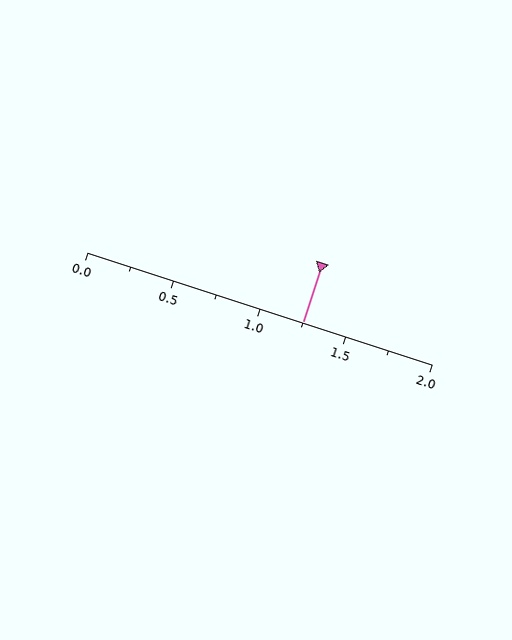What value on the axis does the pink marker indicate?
The marker indicates approximately 1.25.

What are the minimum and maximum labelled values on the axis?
The axis runs from 0.0 to 2.0.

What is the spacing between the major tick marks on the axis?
The major ticks are spaced 0.5 apart.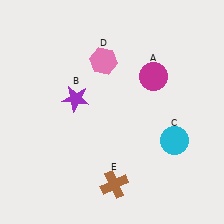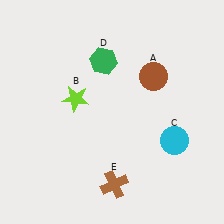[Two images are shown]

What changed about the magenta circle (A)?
In Image 1, A is magenta. In Image 2, it changed to brown.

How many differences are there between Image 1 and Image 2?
There are 3 differences between the two images.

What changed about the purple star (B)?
In Image 1, B is purple. In Image 2, it changed to lime.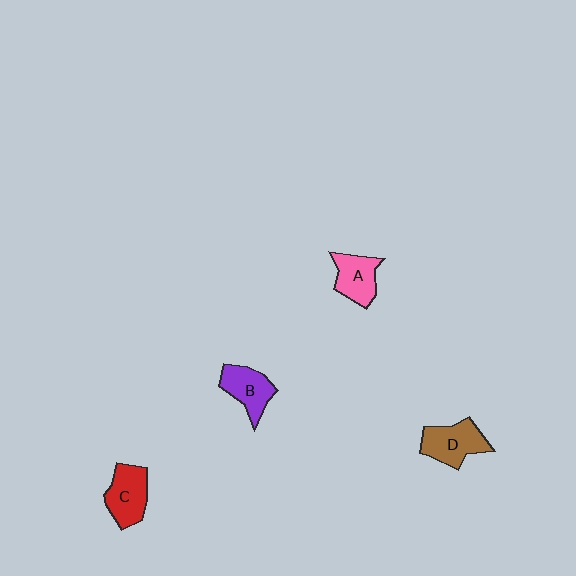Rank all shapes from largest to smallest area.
From largest to smallest: D (brown), C (red), B (purple), A (pink).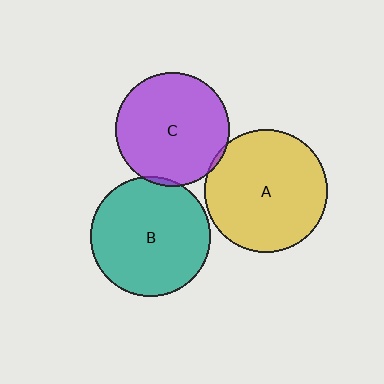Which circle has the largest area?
Circle A (yellow).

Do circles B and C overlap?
Yes.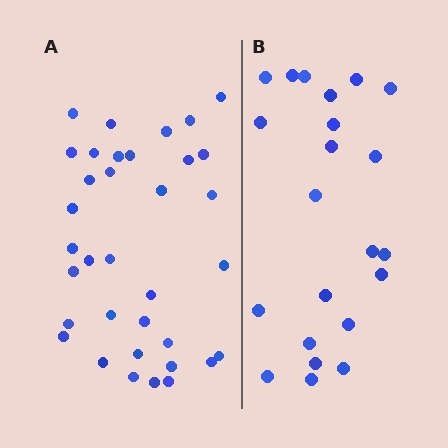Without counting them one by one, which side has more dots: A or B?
Region A (the left region) has more dots.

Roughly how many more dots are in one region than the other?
Region A has approximately 15 more dots than region B.